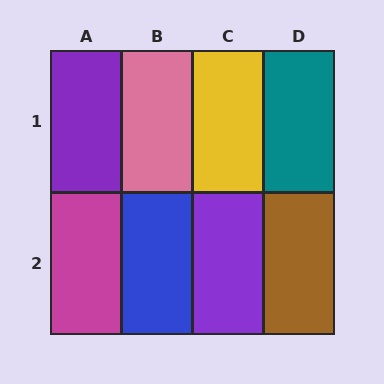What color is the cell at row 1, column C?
Yellow.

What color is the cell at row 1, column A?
Purple.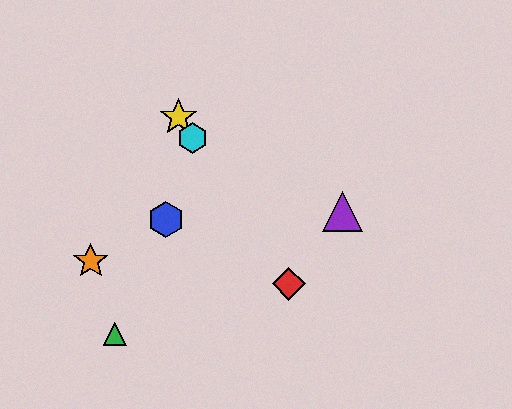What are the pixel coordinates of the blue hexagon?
The blue hexagon is at (166, 220).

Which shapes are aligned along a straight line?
The red diamond, the yellow star, the cyan hexagon are aligned along a straight line.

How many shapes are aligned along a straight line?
3 shapes (the red diamond, the yellow star, the cyan hexagon) are aligned along a straight line.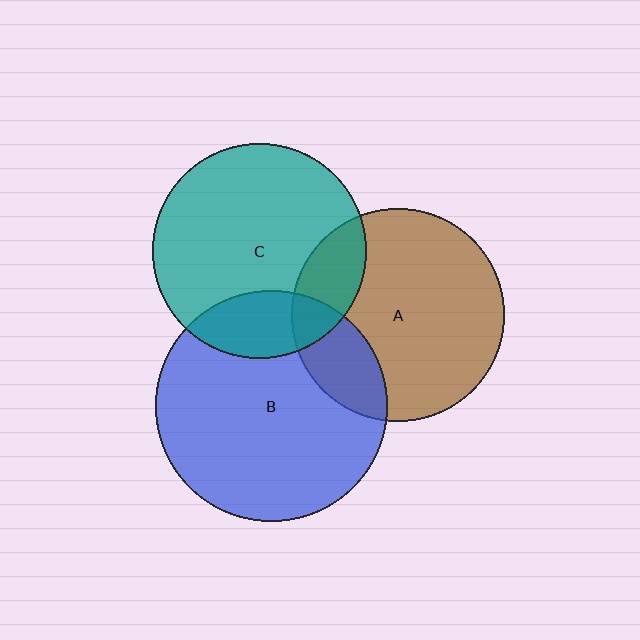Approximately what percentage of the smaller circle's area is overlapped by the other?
Approximately 20%.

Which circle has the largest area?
Circle B (blue).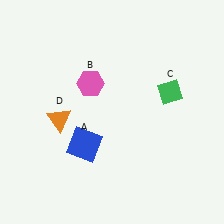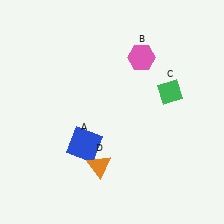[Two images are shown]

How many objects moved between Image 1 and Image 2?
2 objects moved between the two images.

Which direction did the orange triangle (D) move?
The orange triangle (D) moved down.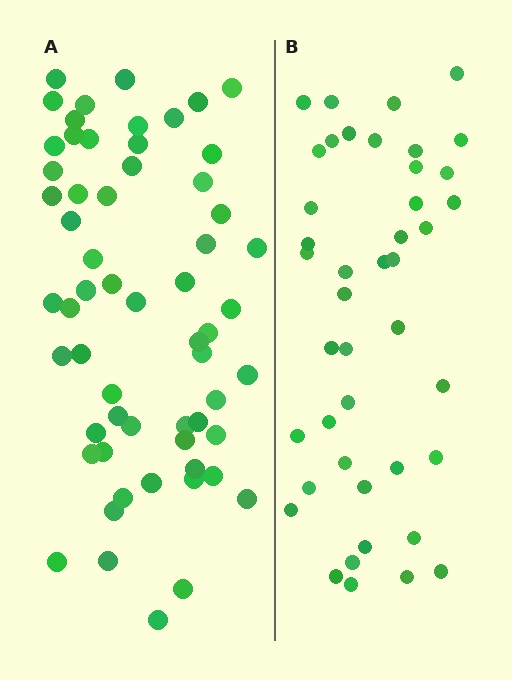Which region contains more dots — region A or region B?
Region A (the left region) has more dots.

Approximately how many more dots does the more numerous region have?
Region A has approximately 15 more dots than region B.